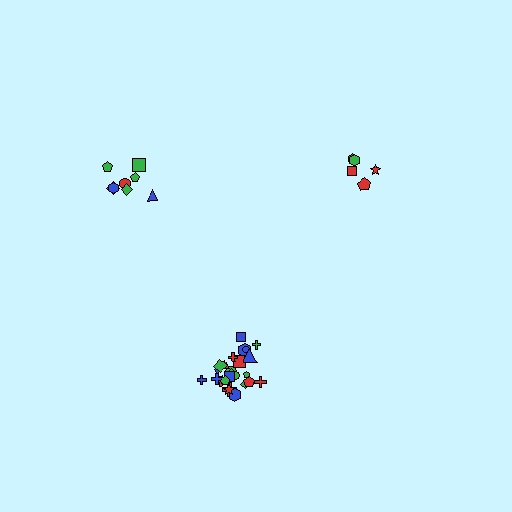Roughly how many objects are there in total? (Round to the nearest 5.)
Roughly 40 objects in total.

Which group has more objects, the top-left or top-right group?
The top-left group.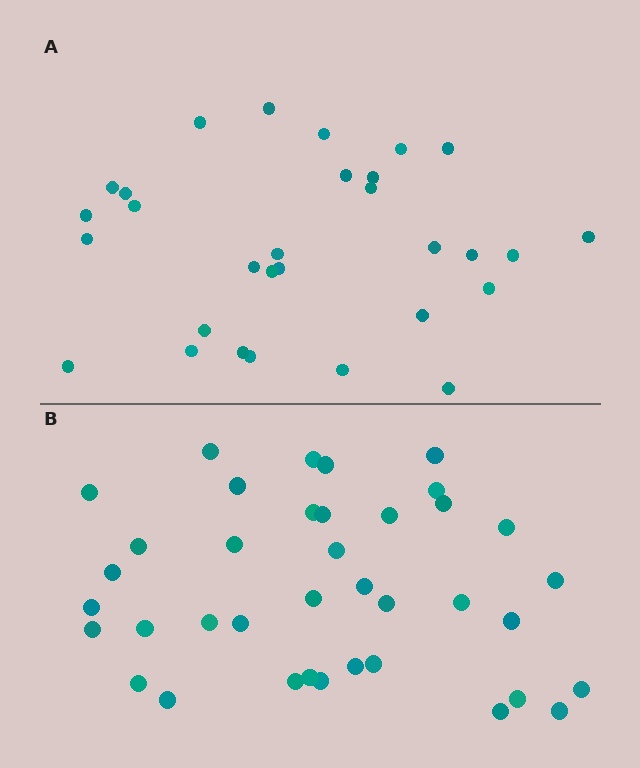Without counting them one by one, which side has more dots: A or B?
Region B (the bottom region) has more dots.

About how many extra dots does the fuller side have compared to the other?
Region B has roughly 8 or so more dots than region A.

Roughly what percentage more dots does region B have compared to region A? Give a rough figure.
About 25% more.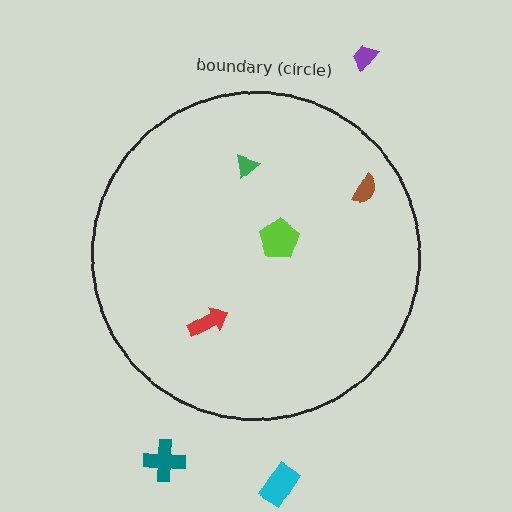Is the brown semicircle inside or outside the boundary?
Inside.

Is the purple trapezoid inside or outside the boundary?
Outside.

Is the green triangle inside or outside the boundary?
Inside.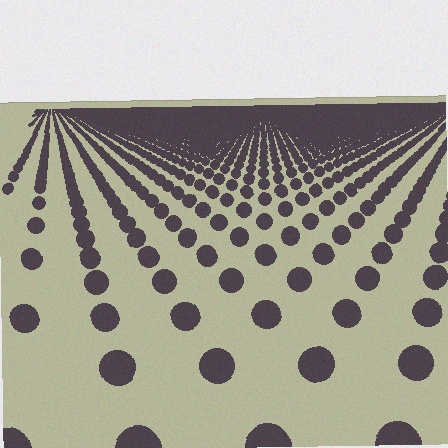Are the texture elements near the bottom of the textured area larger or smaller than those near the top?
Larger. Near the bottom, elements are closer to the viewer and appear at a bigger on-screen size.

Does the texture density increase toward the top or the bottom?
Density increases toward the top.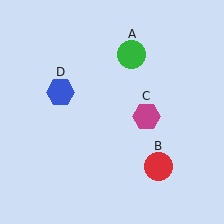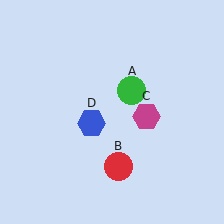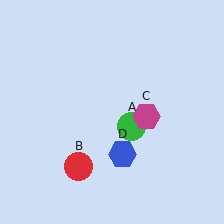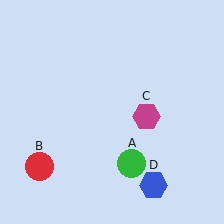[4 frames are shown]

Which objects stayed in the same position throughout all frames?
Magenta hexagon (object C) remained stationary.